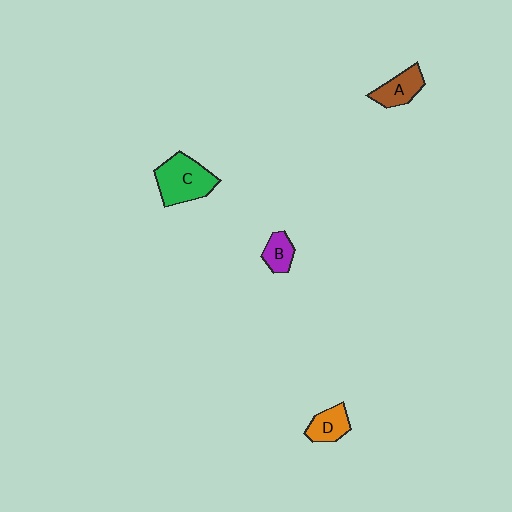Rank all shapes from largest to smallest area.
From largest to smallest: C (green), A (brown), D (orange), B (purple).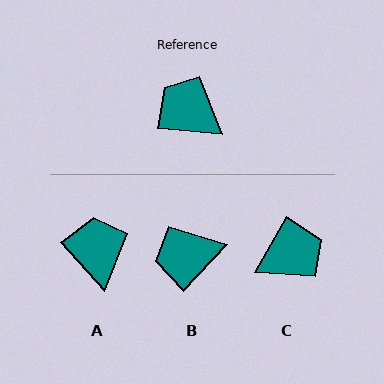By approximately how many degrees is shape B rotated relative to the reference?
Approximately 52 degrees counter-clockwise.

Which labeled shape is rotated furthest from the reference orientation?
C, about 115 degrees away.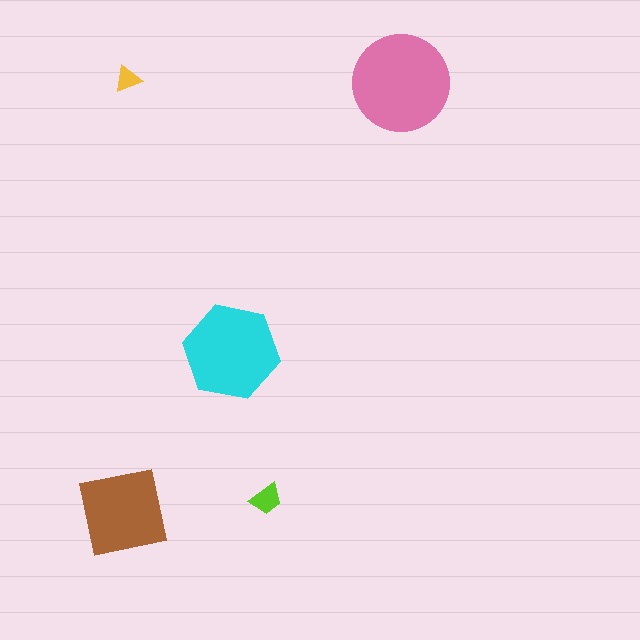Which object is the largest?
The pink circle.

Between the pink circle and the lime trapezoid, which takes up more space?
The pink circle.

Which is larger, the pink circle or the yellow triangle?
The pink circle.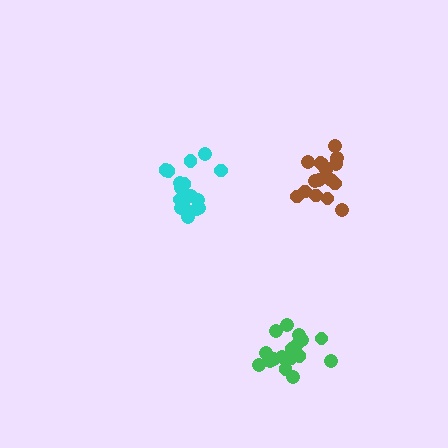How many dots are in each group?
Group 1: 19 dots, Group 2: 17 dots, Group 3: 16 dots (52 total).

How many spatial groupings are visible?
There are 3 spatial groupings.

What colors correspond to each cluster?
The clusters are colored: green, cyan, brown.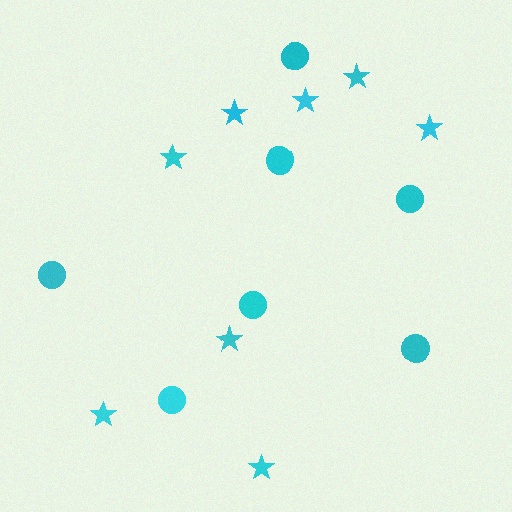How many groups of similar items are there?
There are 2 groups: one group of stars (8) and one group of circles (7).